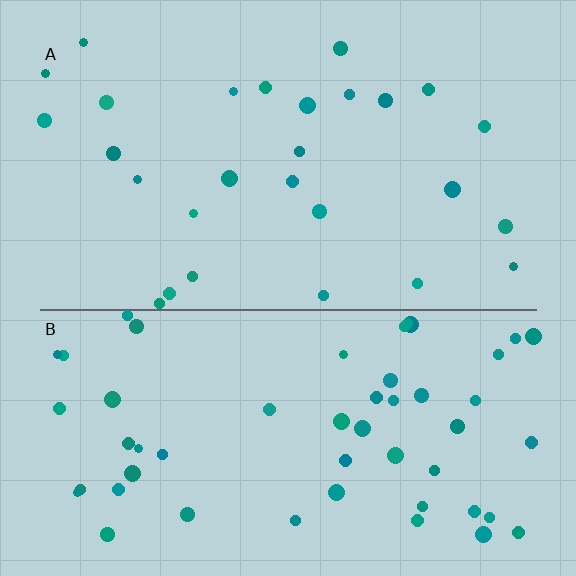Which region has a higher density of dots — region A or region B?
B (the bottom).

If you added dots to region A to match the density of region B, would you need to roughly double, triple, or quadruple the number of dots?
Approximately double.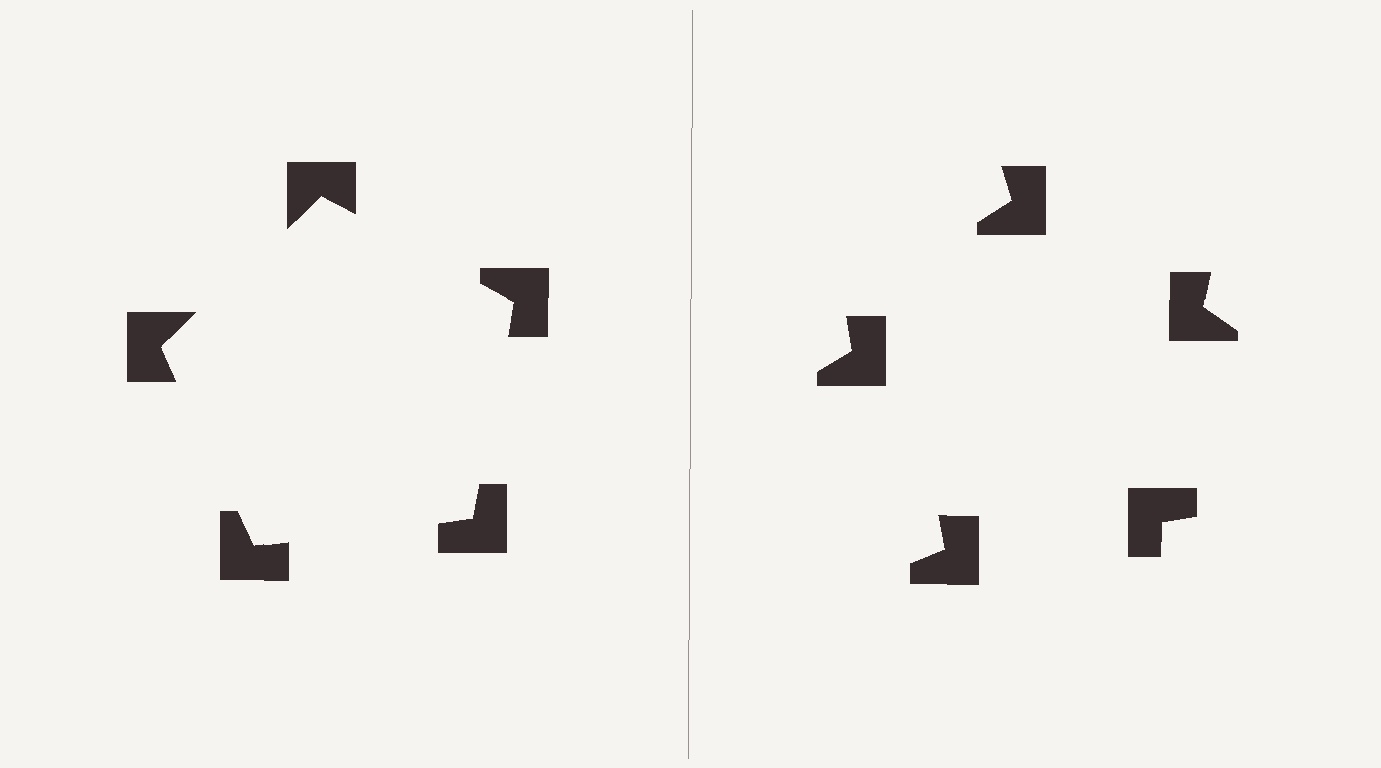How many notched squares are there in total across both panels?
10 — 5 on each side.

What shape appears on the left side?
An illusory pentagon.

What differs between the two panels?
The notched squares are positioned identically on both sides; only the wedge orientations differ. On the left they align to a pentagon; on the right they are misaligned.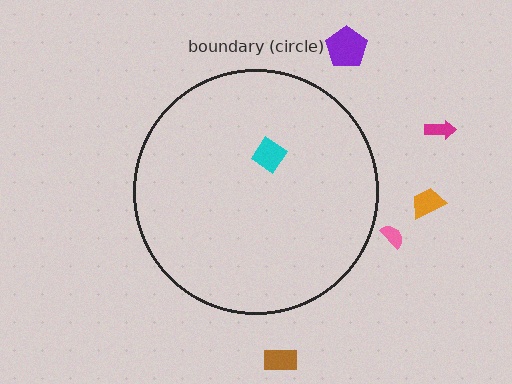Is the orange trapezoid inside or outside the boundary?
Outside.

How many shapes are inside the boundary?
1 inside, 5 outside.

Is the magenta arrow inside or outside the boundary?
Outside.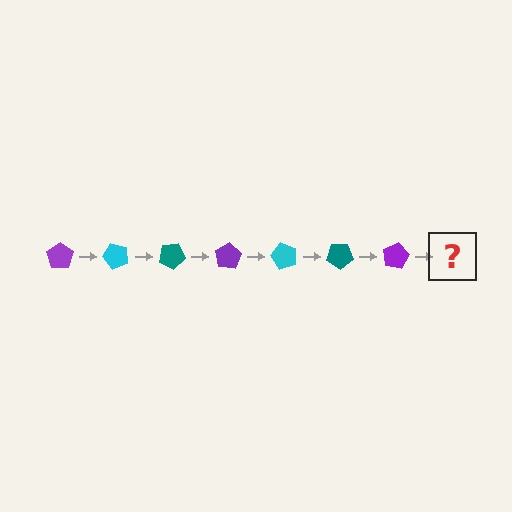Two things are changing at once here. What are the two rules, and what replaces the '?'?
The two rules are that it rotates 50 degrees each step and the color cycles through purple, cyan, and teal. The '?' should be a cyan pentagon, rotated 350 degrees from the start.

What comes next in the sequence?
The next element should be a cyan pentagon, rotated 350 degrees from the start.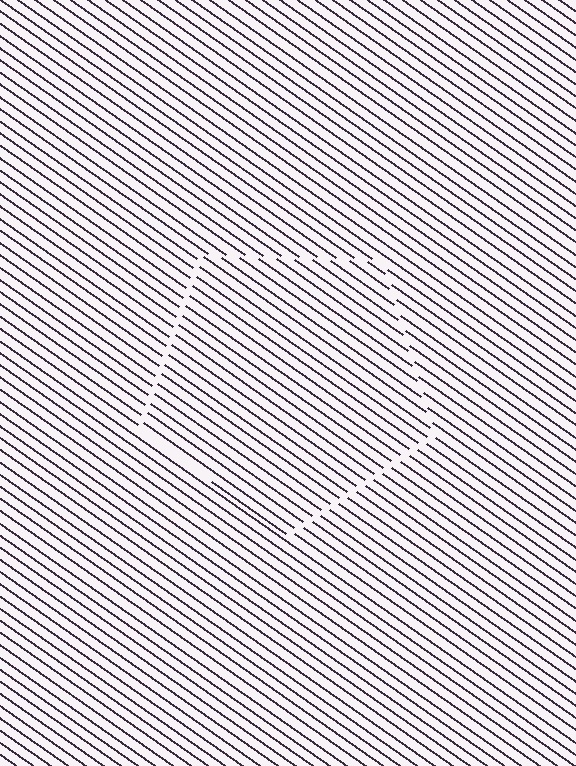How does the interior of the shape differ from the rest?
The interior of the shape contains the same grating, shifted by half a period — the contour is defined by the phase discontinuity where line-ends from the inner and outer gratings abut.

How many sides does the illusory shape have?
5 sides — the line-ends trace a pentagon.